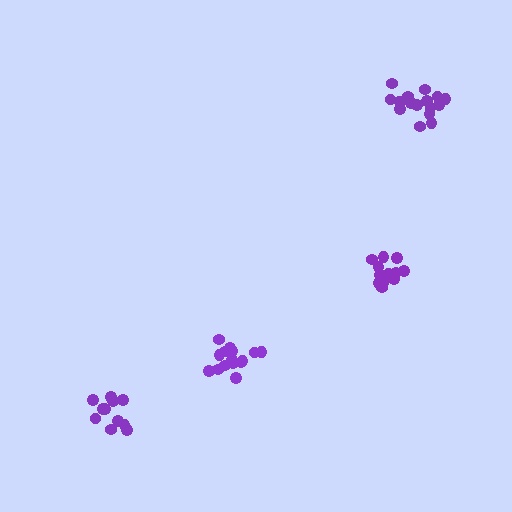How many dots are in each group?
Group 1: 15 dots, Group 2: 11 dots, Group 3: 13 dots, Group 4: 17 dots (56 total).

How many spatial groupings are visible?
There are 4 spatial groupings.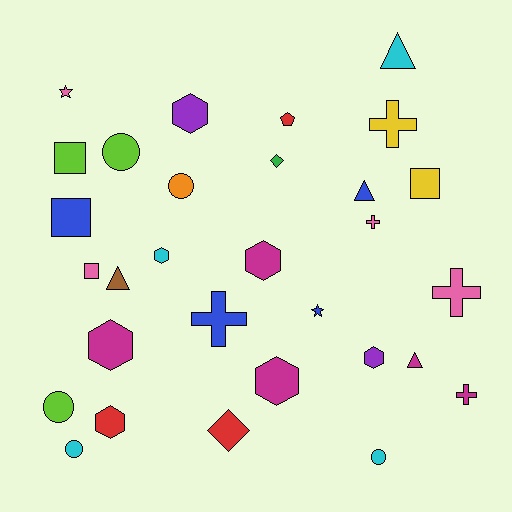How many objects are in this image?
There are 30 objects.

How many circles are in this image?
There are 5 circles.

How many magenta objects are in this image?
There are 5 magenta objects.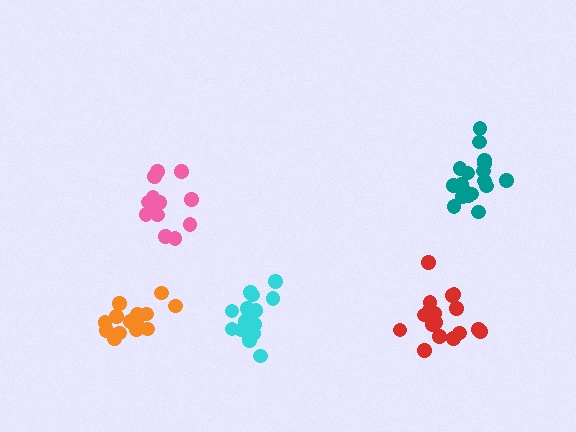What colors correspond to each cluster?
The clusters are colored: orange, teal, red, cyan, pink.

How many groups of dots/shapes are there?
There are 5 groups.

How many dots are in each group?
Group 1: 14 dots, Group 2: 18 dots, Group 3: 18 dots, Group 4: 18 dots, Group 5: 13 dots (81 total).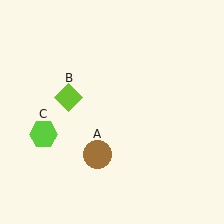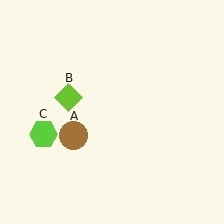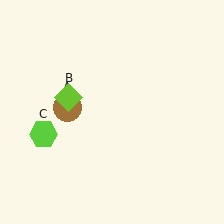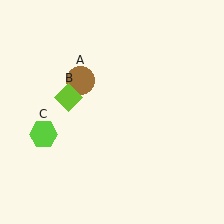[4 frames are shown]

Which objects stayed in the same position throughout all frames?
Lime diamond (object B) and lime hexagon (object C) remained stationary.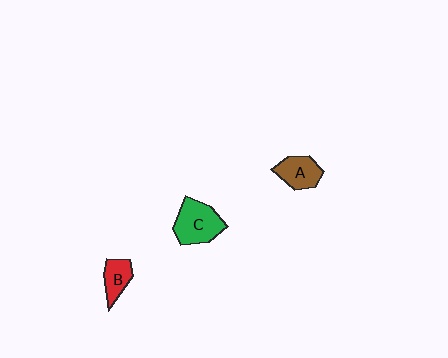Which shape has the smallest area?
Shape B (red).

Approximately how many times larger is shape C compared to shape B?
Approximately 1.7 times.